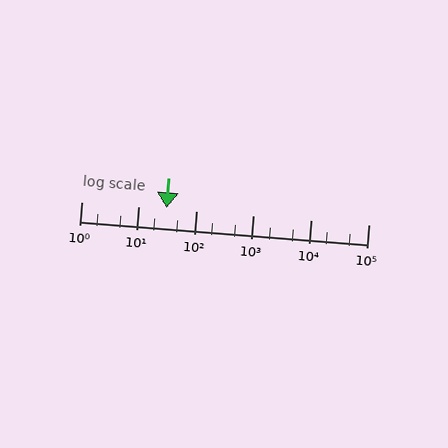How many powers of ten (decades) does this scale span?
The scale spans 5 decades, from 1 to 100000.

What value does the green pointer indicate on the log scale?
The pointer indicates approximately 31.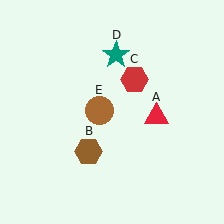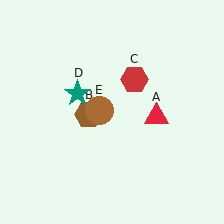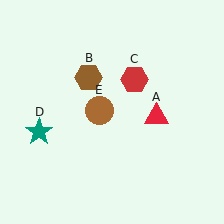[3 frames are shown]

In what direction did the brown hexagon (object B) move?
The brown hexagon (object B) moved up.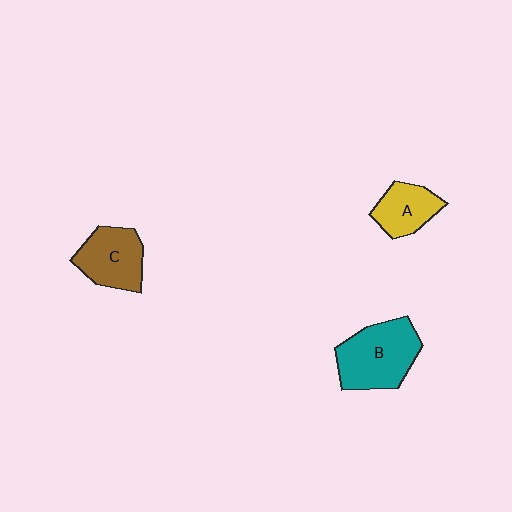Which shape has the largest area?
Shape B (teal).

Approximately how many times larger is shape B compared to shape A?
Approximately 1.7 times.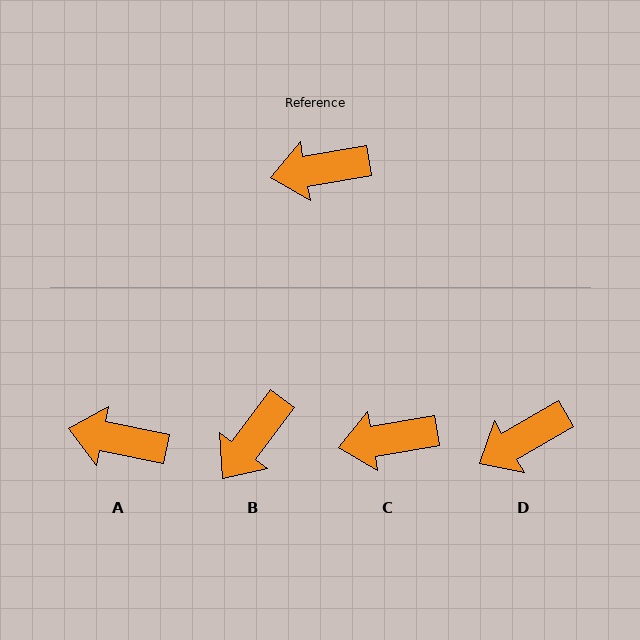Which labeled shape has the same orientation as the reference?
C.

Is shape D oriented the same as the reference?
No, it is off by about 20 degrees.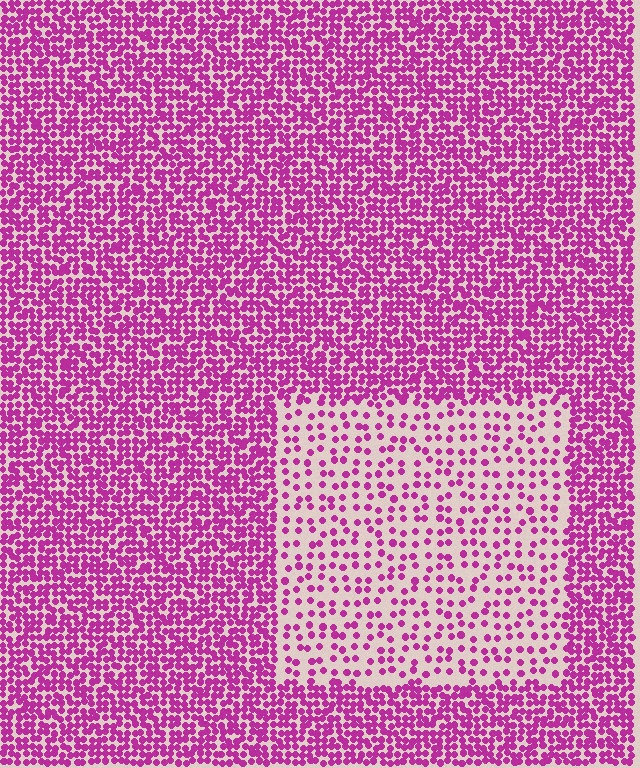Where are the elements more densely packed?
The elements are more densely packed outside the rectangle boundary.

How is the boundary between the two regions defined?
The boundary is defined by a change in element density (approximately 2.6x ratio). All elements are the same color, size, and shape.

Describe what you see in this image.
The image contains small magenta elements arranged at two different densities. A rectangle-shaped region is visible where the elements are less densely packed than the surrounding area.